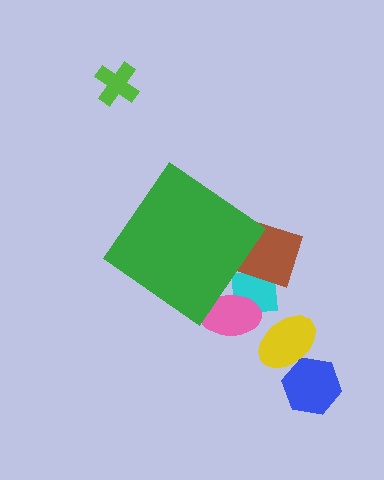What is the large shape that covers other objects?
A green diamond.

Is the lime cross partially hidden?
No, the lime cross is fully visible.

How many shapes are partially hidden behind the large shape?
3 shapes are partially hidden.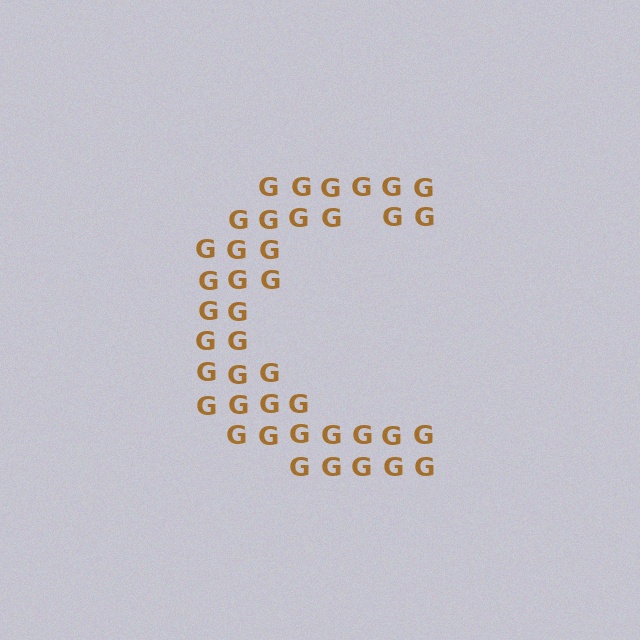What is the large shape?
The large shape is the letter C.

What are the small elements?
The small elements are letter G's.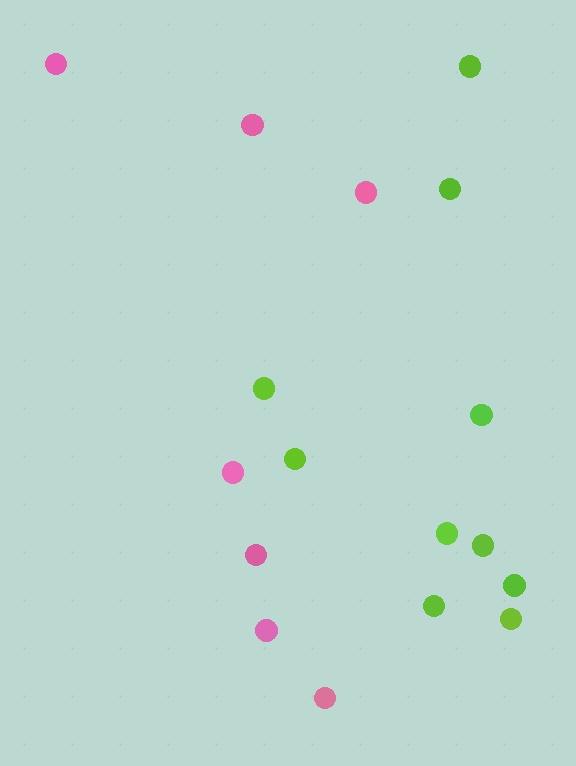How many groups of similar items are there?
There are 2 groups: one group of lime circles (10) and one group of pink circles (7).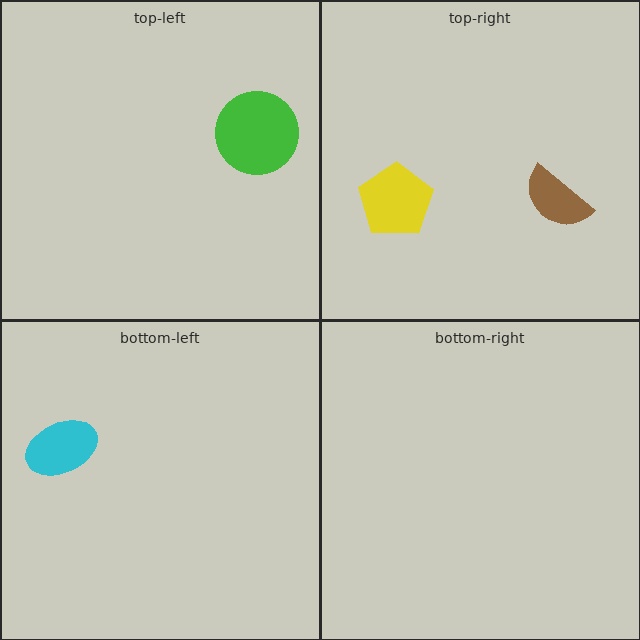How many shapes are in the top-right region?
2.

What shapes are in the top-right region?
The yellow pentagon, the brown semicircle.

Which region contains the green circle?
The top-left region.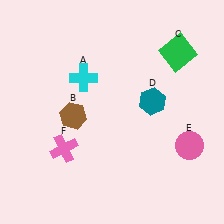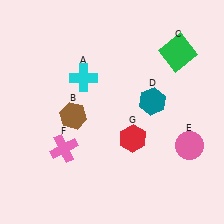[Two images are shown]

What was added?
A red hexagon (G) was added in Image 2.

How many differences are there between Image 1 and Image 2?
There is 1 difference between the two images.